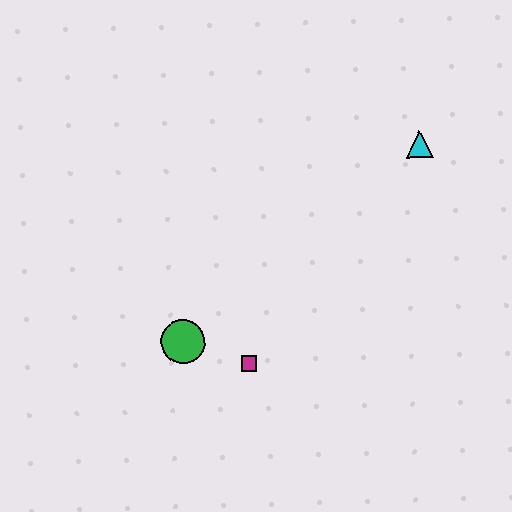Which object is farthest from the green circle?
The cyan triangle is farthest from the green circle.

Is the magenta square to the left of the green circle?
No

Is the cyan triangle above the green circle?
Yes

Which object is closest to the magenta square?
The green circle is closest to the magenta square.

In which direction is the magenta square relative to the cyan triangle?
The magenta square is below the cyan triangle.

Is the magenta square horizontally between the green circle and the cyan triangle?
Yes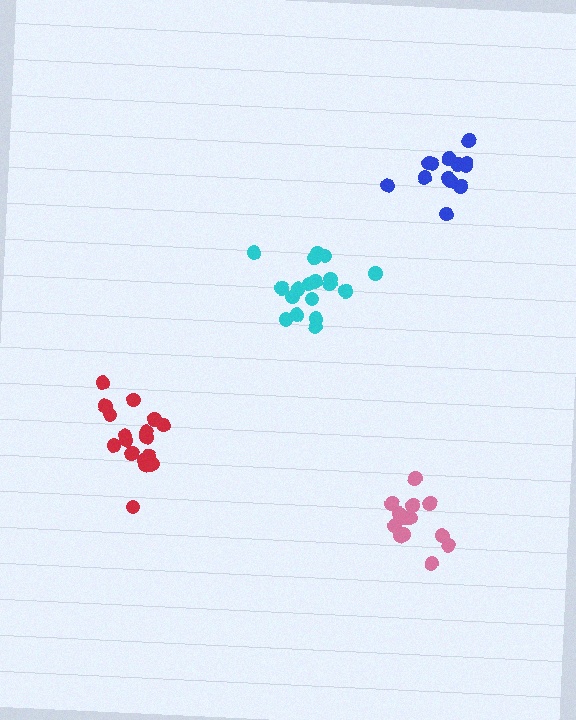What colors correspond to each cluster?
The clusters are colored: red, pink, blue, cyan.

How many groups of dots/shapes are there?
There are 4 groups.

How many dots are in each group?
Group 1: 18 dots, Group 2: 13 dots, Group 3: 13 dots, Group 4: 18 dots (62 total).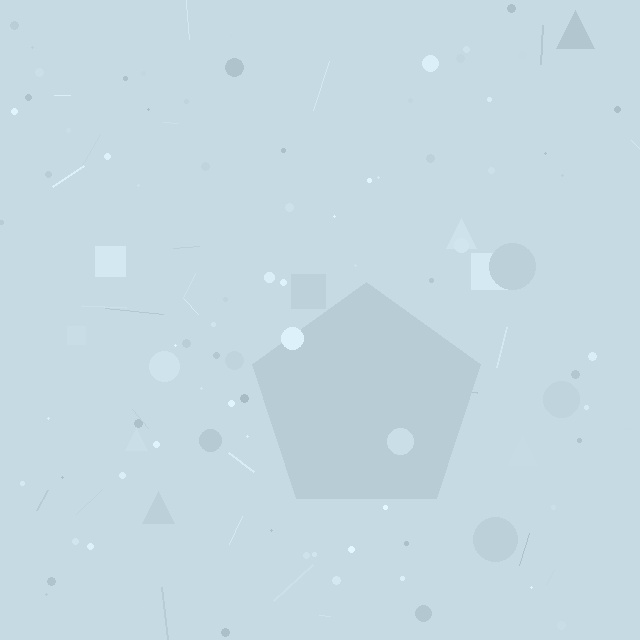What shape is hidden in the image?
A pentagon is hidden in the image.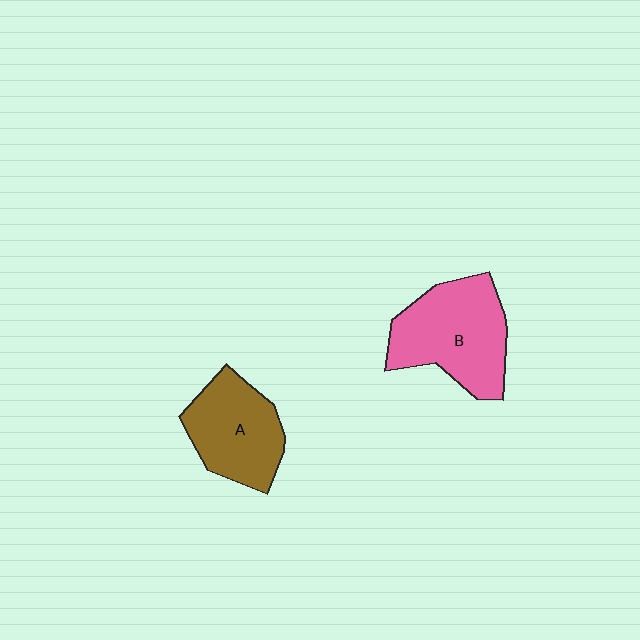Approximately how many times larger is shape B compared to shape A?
Approximately 1.2 times.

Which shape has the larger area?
Shape B (pink).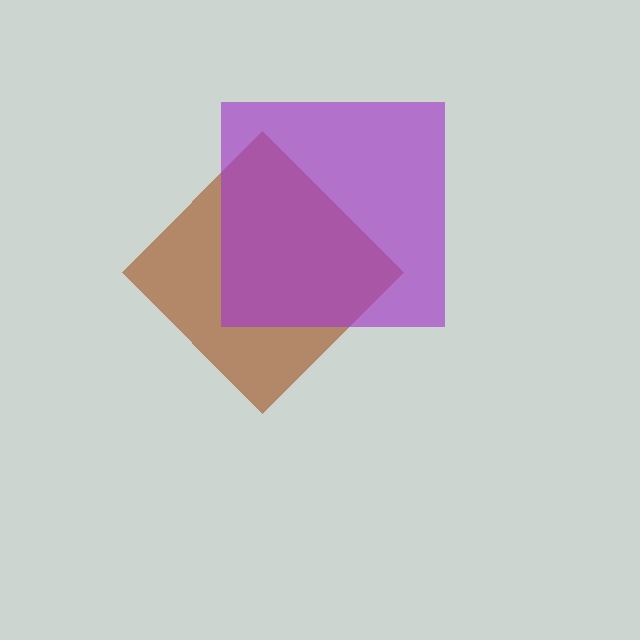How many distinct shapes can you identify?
There are 2 distinct shapes: a brown diamond, a purple square.